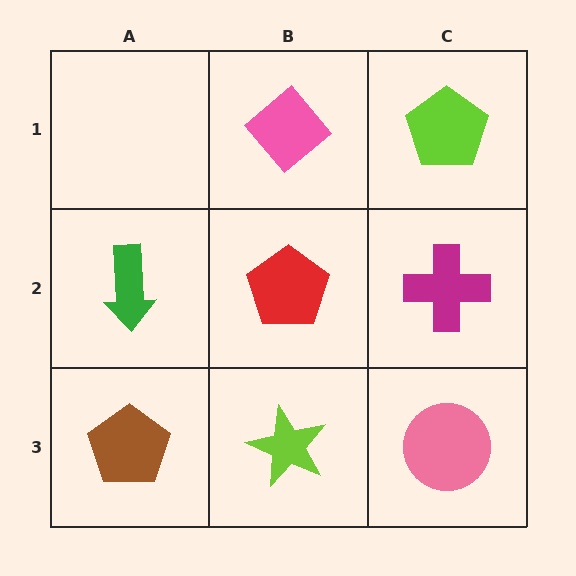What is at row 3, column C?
A pink circle.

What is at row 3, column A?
A brown pentagon.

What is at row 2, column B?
A red pentagon.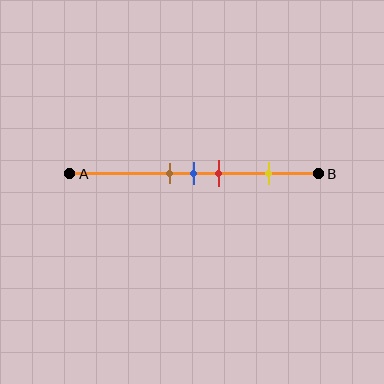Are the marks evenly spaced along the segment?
No, the marks are not evenly spaced.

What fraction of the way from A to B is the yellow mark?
The yellow mark is approximately 80% (0.8) of the way from A to B.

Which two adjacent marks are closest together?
The brown and blue marks are the closest adjacent pair.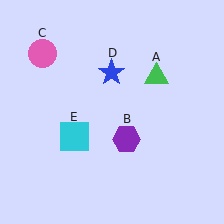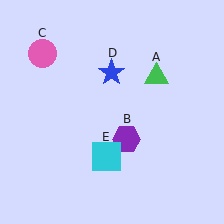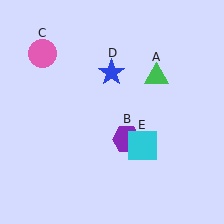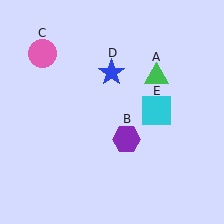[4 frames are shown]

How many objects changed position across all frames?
1 object changed position: cyan square (object E).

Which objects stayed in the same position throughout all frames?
Green triangle (object A) and purple hexagon (object B) and pink circle (object C) and blue star (object D) remained stationary.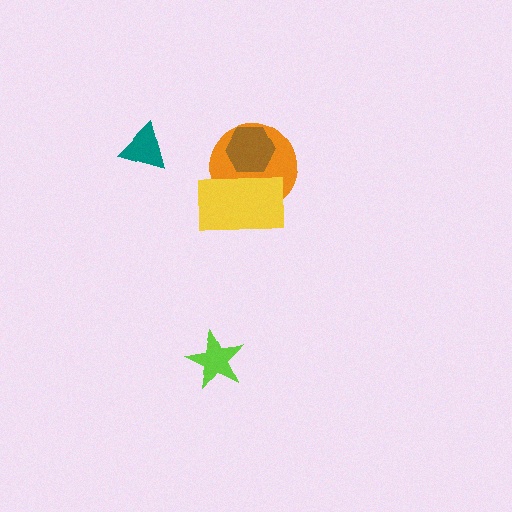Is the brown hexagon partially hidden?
Yes, it is partially covered by another shape.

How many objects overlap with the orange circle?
2 objects overlap with the orange circle.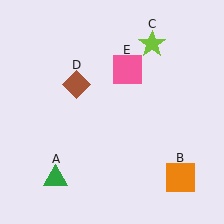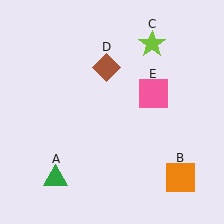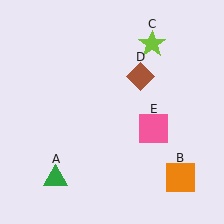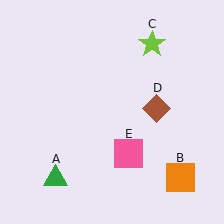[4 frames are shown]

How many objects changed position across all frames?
2 objects changed position: brown diamond (object D), pink square (object E).